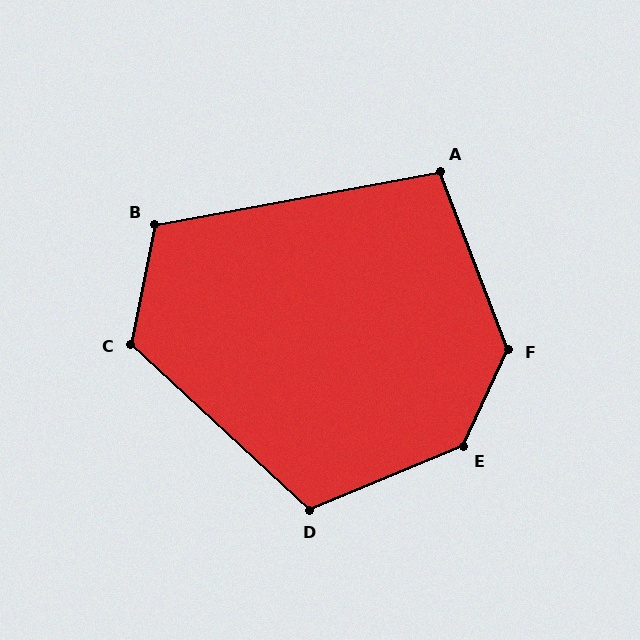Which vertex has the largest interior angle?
E, at approximately 138 degrees.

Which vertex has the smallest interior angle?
A, at approximately 101 degrees.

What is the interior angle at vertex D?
Approximately 114 degrees (obtuse).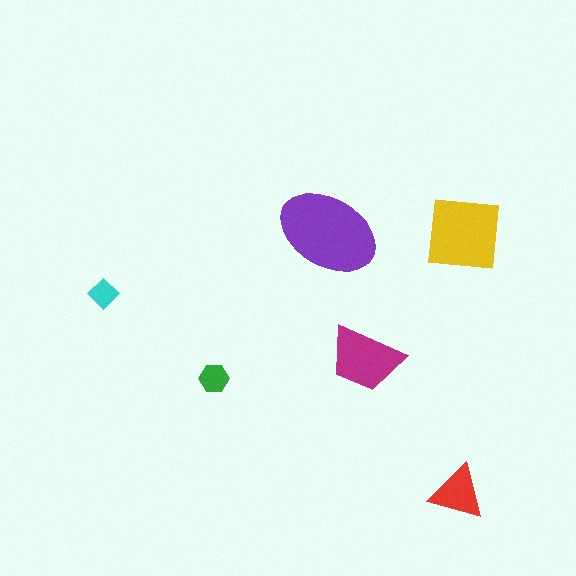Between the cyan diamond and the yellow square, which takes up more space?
The yellow square.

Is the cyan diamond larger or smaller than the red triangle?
Smaller.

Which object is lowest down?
The red triangle is bottommost.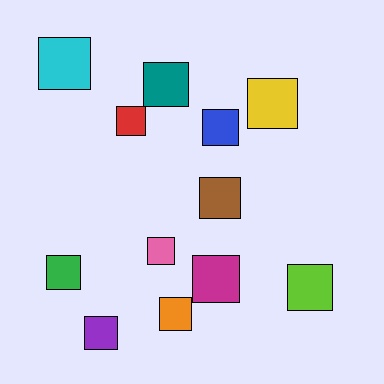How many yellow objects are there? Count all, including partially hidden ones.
There is 1 yellow object.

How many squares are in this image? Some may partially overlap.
There are 12 squares.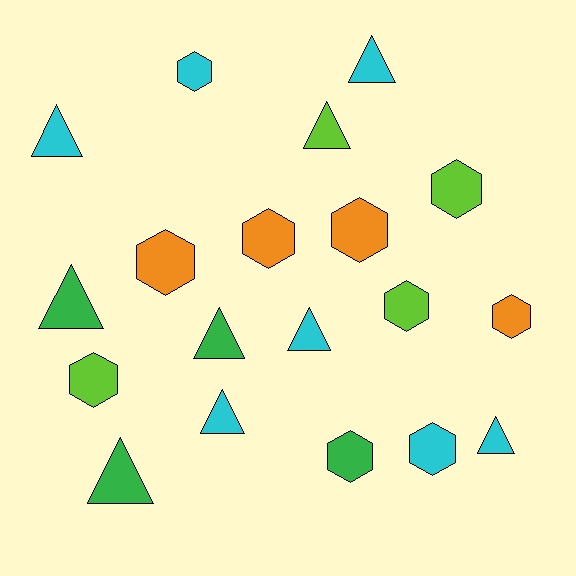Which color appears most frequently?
Cyan, with 7 objects.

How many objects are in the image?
There are 19 objects.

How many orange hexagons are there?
There are 4 orange hexagons.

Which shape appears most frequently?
Hexagon, with 10 objects.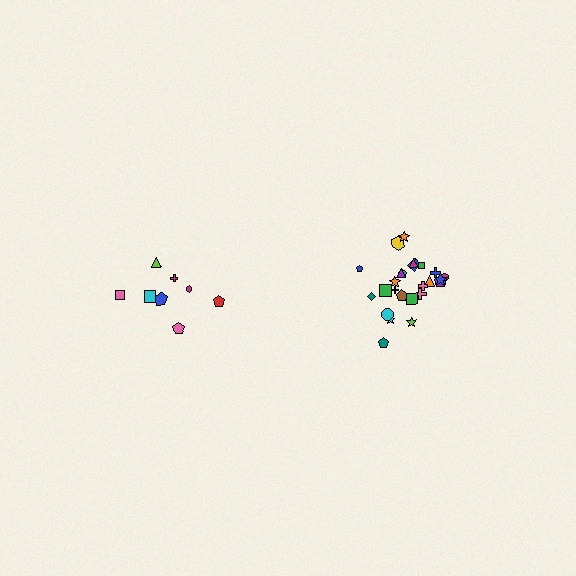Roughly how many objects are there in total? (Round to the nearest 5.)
Roughly 35 objects in total.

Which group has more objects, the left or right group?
The right group.